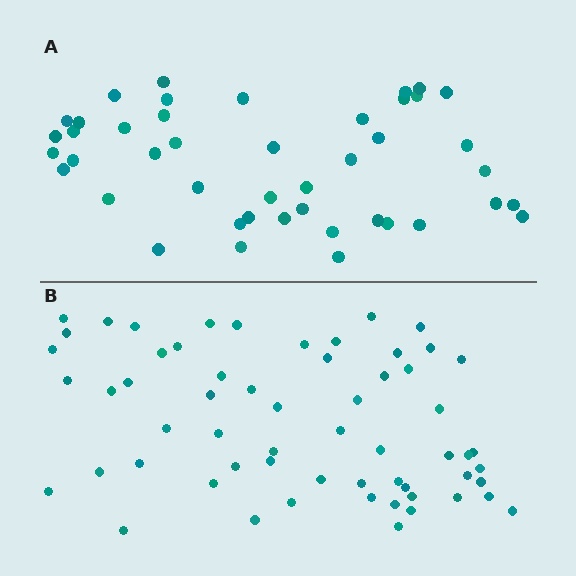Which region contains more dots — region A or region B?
Region B (the bottom region) has more dots.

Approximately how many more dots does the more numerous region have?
Region B has approximately 15 more dots than region A.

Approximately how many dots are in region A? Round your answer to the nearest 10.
About 40 dots. (The exact count is 44, which rounds to 40.)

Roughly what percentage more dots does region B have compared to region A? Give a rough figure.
About 35% more.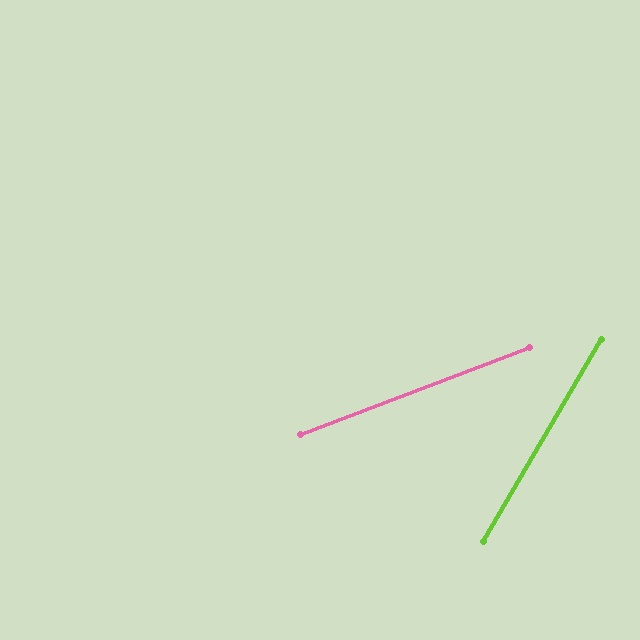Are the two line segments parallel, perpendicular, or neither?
Neither parallel nor perpendicular — they differ by about 39°.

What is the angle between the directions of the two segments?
Approximately 39 degrees.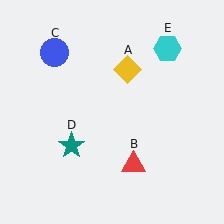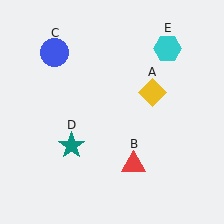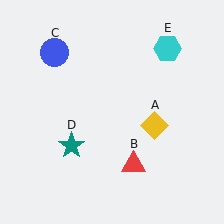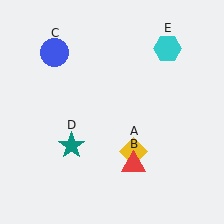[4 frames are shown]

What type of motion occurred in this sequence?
The yellow diamond (object A) rotated clockwise around the center of the scene.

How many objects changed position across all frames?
1 object changed position: yellow diamond (object A).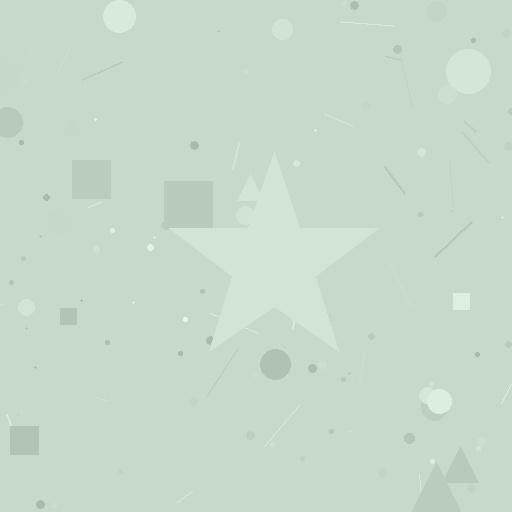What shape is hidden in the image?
A star is hidden in the image.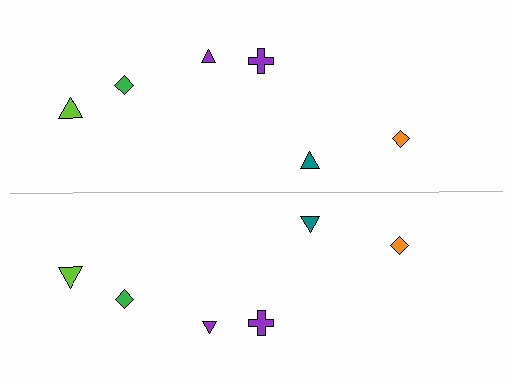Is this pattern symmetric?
Yes, this pattern has bilateral (reflection) symmetry.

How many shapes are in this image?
There are 12 shapes in this image.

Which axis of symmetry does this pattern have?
The pattern has a horizontal axis of symmetry running through the center of the image.